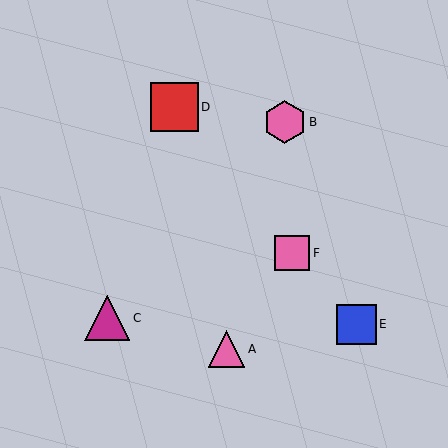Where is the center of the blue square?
The center of the blue square is at (356, 324).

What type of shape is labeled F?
Shape F is a pink square.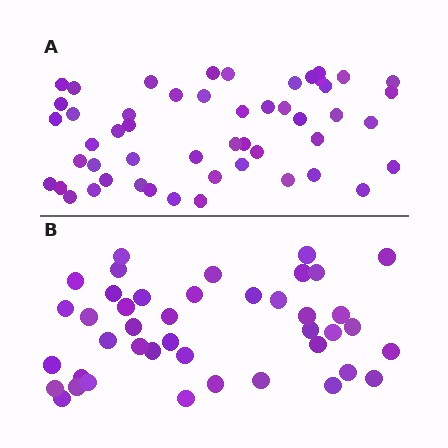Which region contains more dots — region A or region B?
Region A (the top region) has more dots.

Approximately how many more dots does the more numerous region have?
Region A has roughly 8 or so more dots than region B.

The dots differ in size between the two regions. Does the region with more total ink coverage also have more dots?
No. Region B has more total ink coverage because its dots are larger, but region A actually contains more individual dots. Total area can be misleading — the number of items is what matters here.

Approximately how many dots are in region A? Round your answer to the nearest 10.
About 50 dots. (The exact count is 51, which rounds to 50.)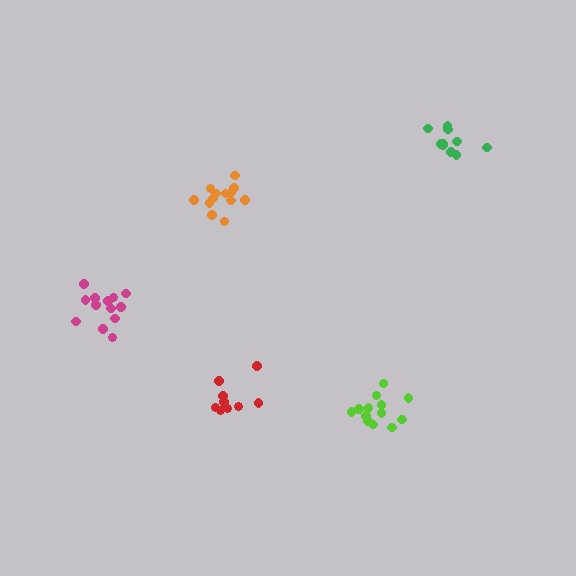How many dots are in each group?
Group 1: 13 dots, Group 2: 9 dots, Group 3: 13 dots, Group 4: 13 dots, Group 5: 10 dots (58 total).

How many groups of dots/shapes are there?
There are 5 groups.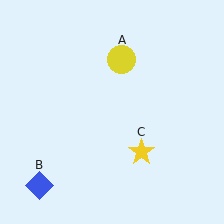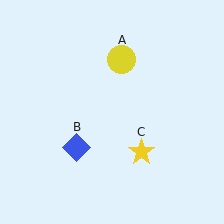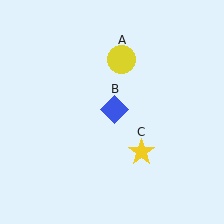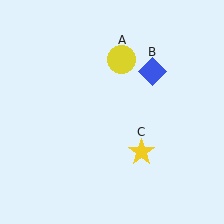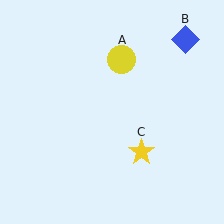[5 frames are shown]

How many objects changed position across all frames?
1 object changed position: blue diamond (object B).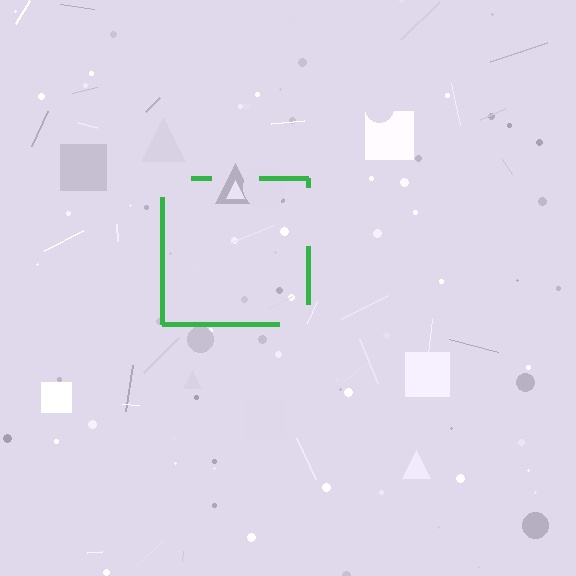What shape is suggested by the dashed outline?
The dashed outline suggests a square.